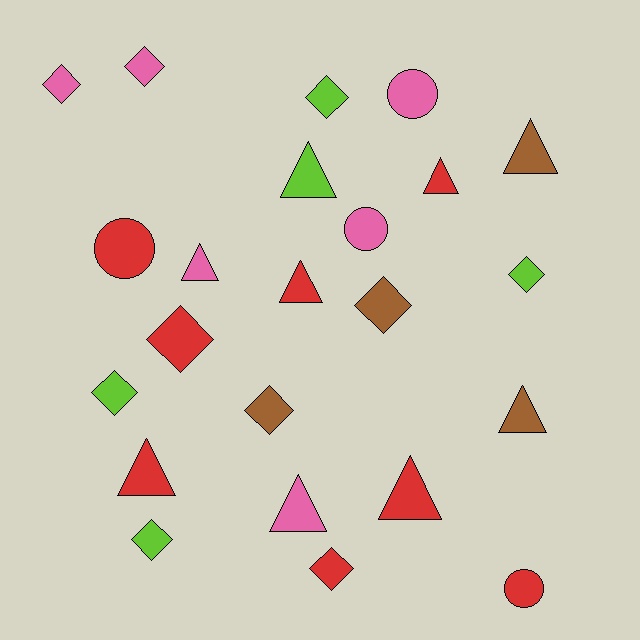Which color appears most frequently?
Red, with 8 objects.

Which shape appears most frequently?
Diamond, with 10 objects.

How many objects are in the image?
There are 23 objects.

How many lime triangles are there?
There is 1 lime triangle.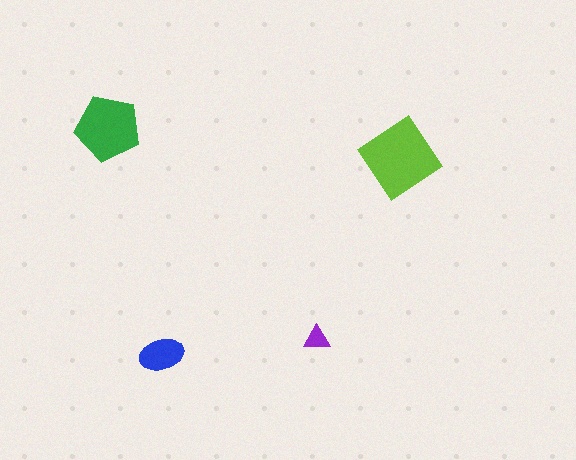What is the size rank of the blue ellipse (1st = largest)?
3rd.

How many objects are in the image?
There are 4 objects in the image.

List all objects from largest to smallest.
The lime diamond, the green pentagon, the blue ellipse, the purple triangle.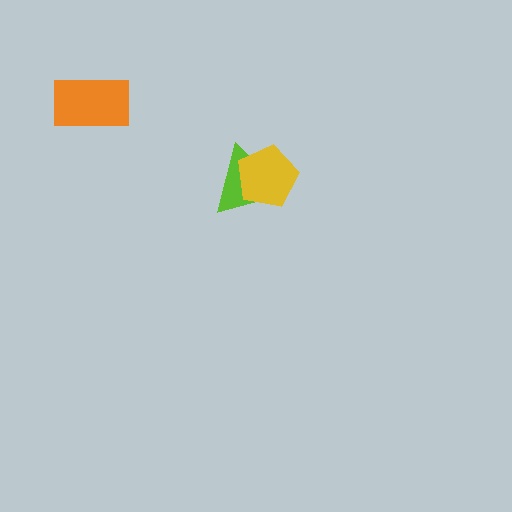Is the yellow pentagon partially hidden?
No, no other shape covers it.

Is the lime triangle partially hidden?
Yes, it is partially covered by another shape.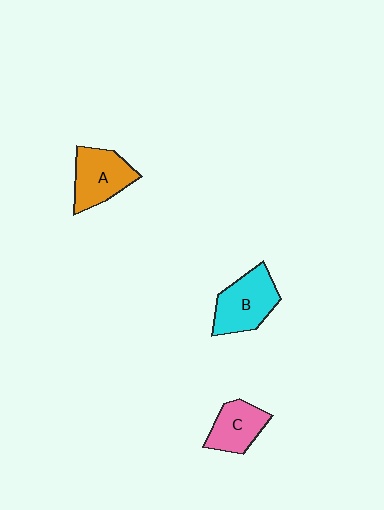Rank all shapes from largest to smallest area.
From largest to smallest: B (cyan), A (orange), C (pink).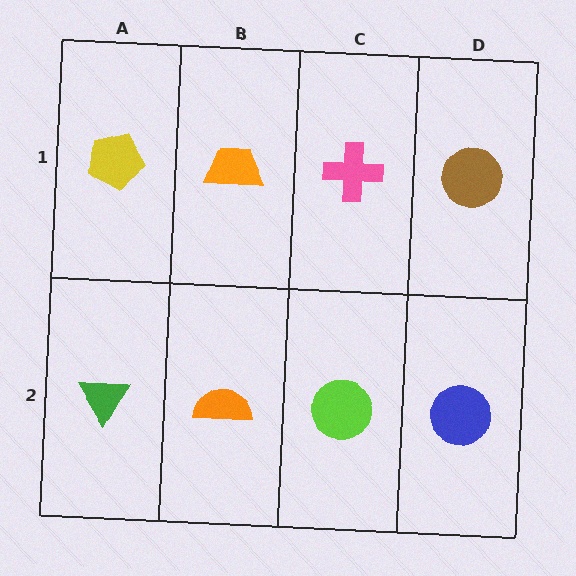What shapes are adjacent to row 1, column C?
A lime circle (row 2, column C), an orange trapezoid (row 1, column B), a brown circle (row 1, column D).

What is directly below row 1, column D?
A blue circle.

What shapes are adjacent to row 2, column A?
A yellow pentagon (row 1, column A), an orange semicircle (row 2, column B).